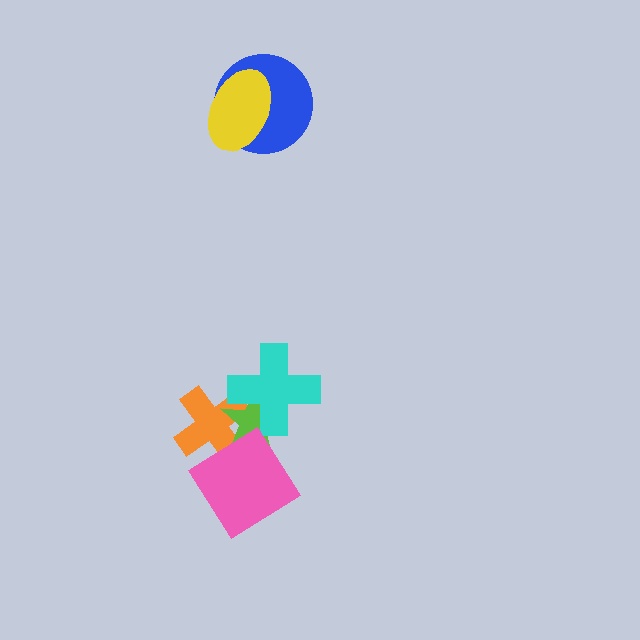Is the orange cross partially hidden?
Yes, it is partially covered by another shape.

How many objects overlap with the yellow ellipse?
1 object overlaps with the yellow ellipse.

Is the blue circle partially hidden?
Yes, it is partially covered by another shape.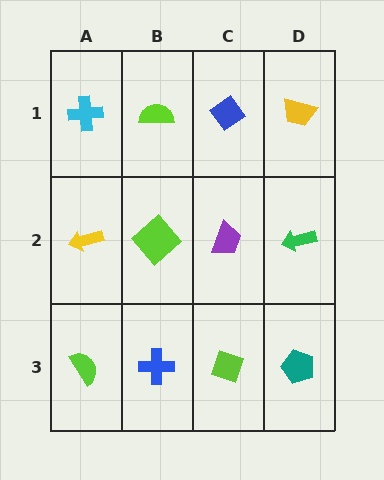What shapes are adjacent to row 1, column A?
A yellow arrow (row 2, column A), a lime semicircle (row 1, column B).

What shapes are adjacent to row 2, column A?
A cyan cross (row 1, column A), a lime semicircle (row 3, column A), a lime diamond (row 2, column B).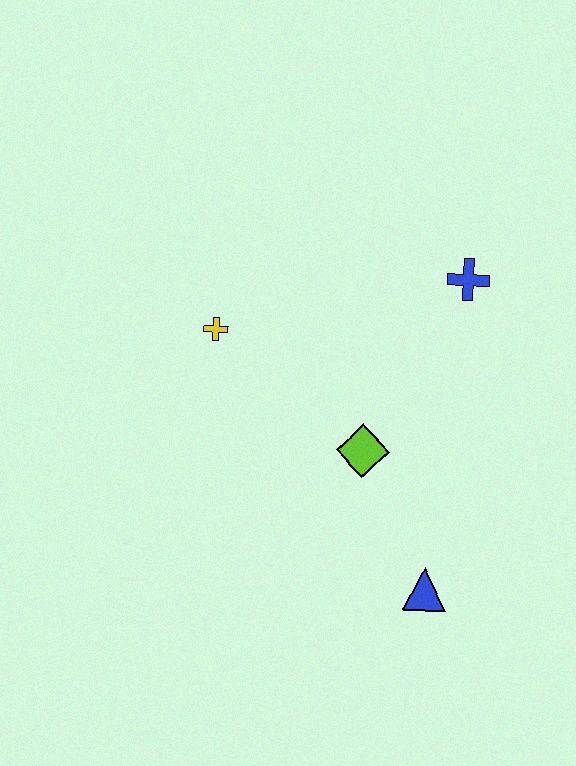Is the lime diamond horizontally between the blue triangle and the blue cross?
No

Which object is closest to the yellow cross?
The lime diamond is closest to the yellow cross.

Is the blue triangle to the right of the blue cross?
No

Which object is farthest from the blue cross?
The blue triangle is farthest from the blue cross.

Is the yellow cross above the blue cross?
No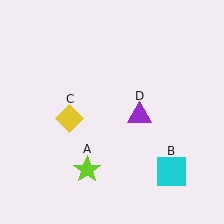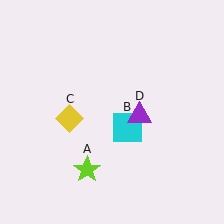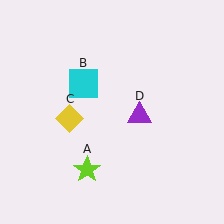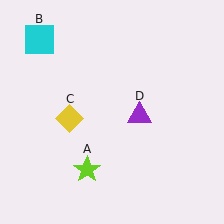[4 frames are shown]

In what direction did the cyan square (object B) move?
The cyan square (object B) moved up and to the left.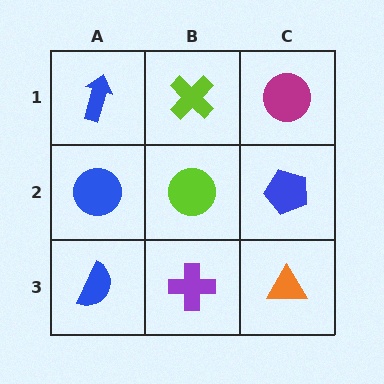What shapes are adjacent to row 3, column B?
A lime circle (row 2, column B), a blue semicircle (row 3, column A), an orange triangle (row 3, column C).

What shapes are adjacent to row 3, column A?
A blue circle (row 2, column A), a purple cross (row 3, column B).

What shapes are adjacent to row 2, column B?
A lime cross (row 1, column B), a purple cross (row 3, column B), a blue circle (row 2, column A), a blue pentagon (row 2, column C).